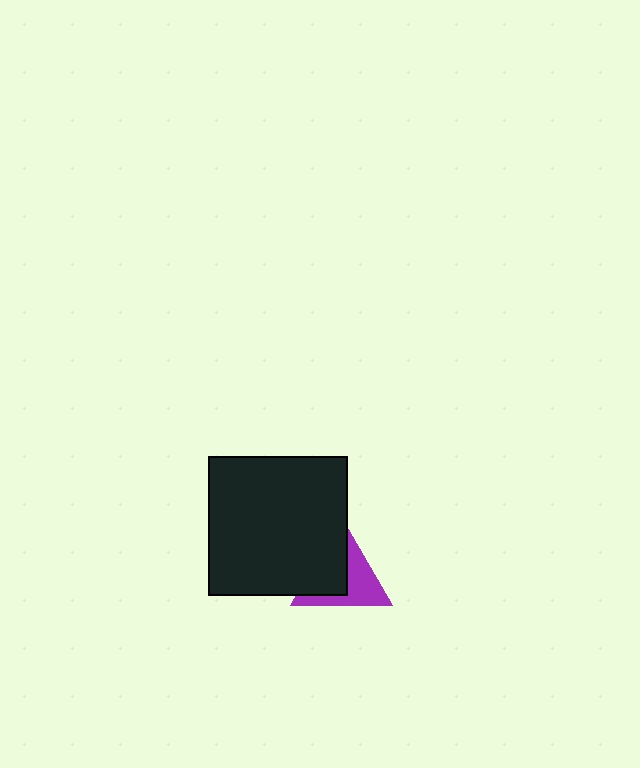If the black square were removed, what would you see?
You would see the complete purple triangle.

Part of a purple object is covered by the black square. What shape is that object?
It is a triangle.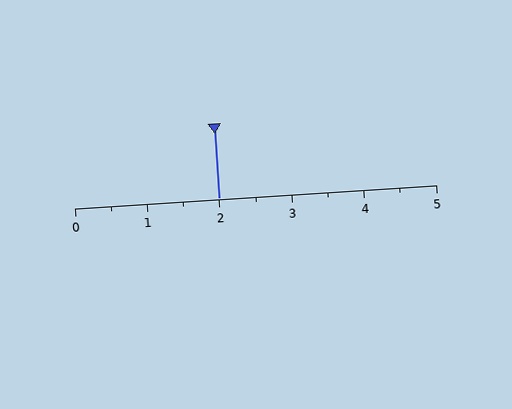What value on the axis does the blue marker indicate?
The marker indicates approximately 2.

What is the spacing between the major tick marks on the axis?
The major ticks are spaced 1 apart.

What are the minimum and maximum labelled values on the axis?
The axis runs from 0 to 5.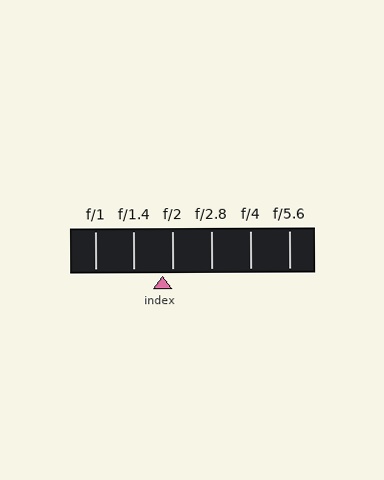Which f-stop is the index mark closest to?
The index mark is closest to f/2.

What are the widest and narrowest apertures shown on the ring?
The widest aperture shown is f/1 and the narrowest is f/5.6.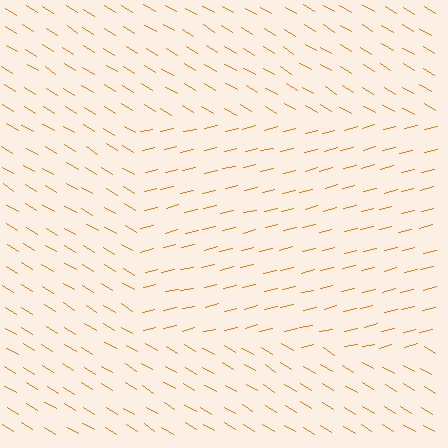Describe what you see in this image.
The image is filled with small orange line segments. A rectangle region in the image has lines oriented differently from the surrounding lines, creating a visible texture boundary.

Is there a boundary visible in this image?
Yes, there is a texture boundary formed by a change in line orientation.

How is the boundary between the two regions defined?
The boundary is defined purely by a change in line orientation (approximately 45 degrees difference). All lines are the same color and thickness.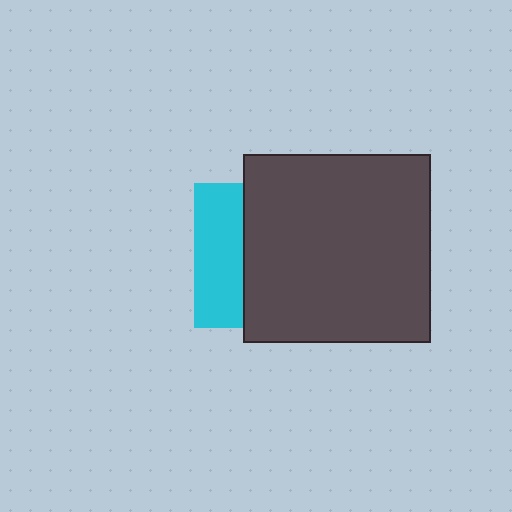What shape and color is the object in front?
The object in front is a dark gray square.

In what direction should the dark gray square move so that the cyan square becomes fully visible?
The dark gray square should move right. That is the shortest direction to clear the overlap and leave the cyan square fully visible.